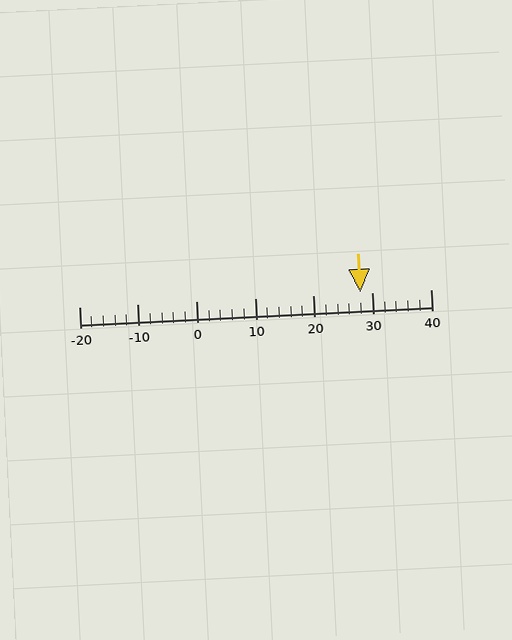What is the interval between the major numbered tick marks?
The major tick marks are spaced 10 units apart.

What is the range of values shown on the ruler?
The ruler shows values from -20 to 40.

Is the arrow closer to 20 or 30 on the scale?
The arrow is closer to 30.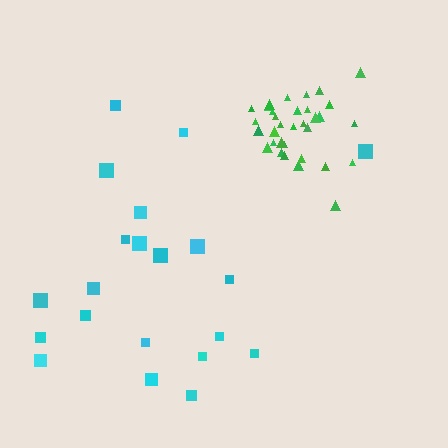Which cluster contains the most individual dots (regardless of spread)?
Green (33).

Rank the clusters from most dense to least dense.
green, cyan.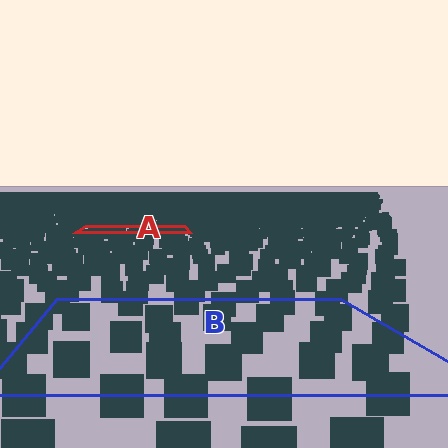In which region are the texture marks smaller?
The texture marks are smaller in region A, because it is farther away.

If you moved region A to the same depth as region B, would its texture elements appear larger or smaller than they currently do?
They would appear larger. At a closer depth, the same texture elements are projected at a bigger on-screen size.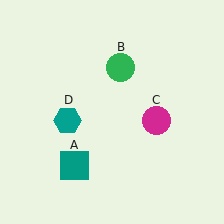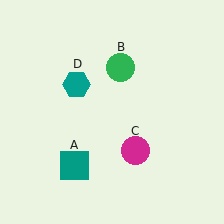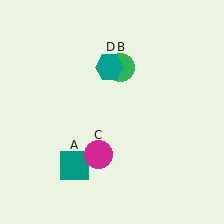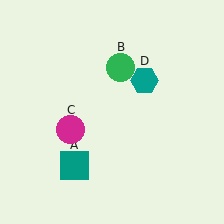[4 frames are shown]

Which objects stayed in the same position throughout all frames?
Teal square (object A) and green circle (object B) remained stationary.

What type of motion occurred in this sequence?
The magenta circle (object C), teal hexagon (object D) rotated clockwise around the center of the scene.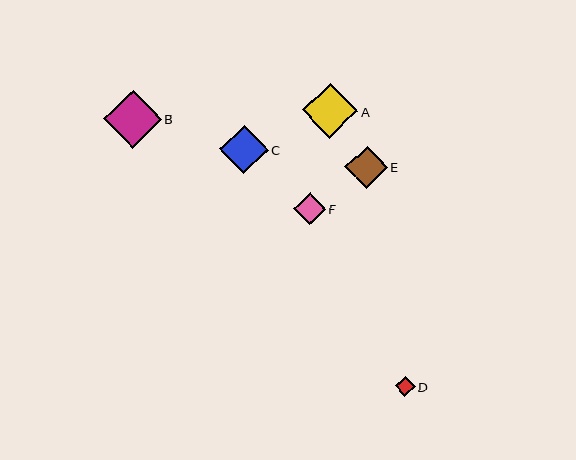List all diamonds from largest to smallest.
From largest to smallest: B, A, C, E, F, D.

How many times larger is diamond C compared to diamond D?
Diamond C is approximately 2.5 times the size of diamond D.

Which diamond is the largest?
Diamond B is the largest with a size of approximately 58 pixels.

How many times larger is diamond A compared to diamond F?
Diamond A is approximately 1.7 times the size of diamond F.